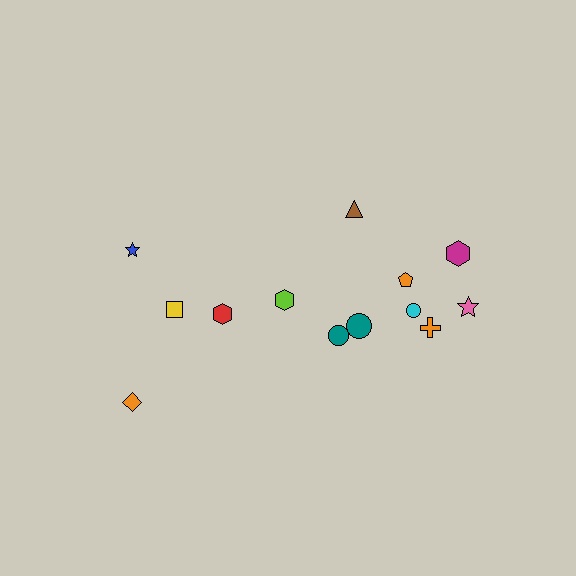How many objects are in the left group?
There are 5 objects.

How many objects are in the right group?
There are 8 objects.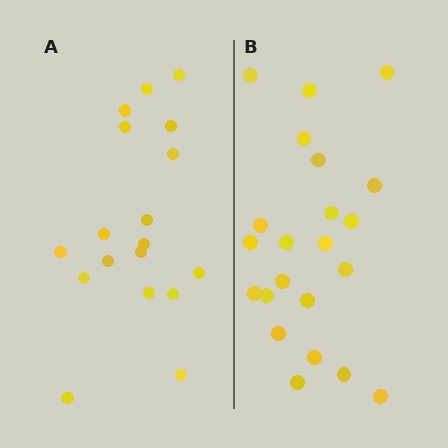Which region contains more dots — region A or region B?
Region B (the right region) has more dots.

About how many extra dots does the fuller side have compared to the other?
Region B has about 4 more dots than region A.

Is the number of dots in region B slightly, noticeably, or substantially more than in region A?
Region B has only slightly more — the two regions are fairly close. The ratio is roughly 1.2 to 1.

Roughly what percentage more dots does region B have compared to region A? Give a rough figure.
About 20% more.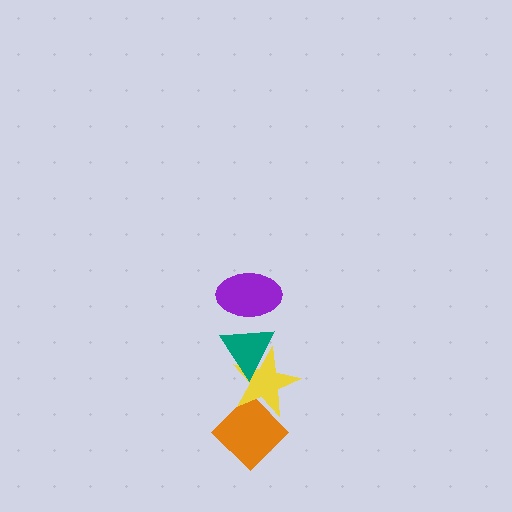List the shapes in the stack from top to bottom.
From top to bottom: the purple ellipse, the teal triangle, the yellow star, the orange diamond.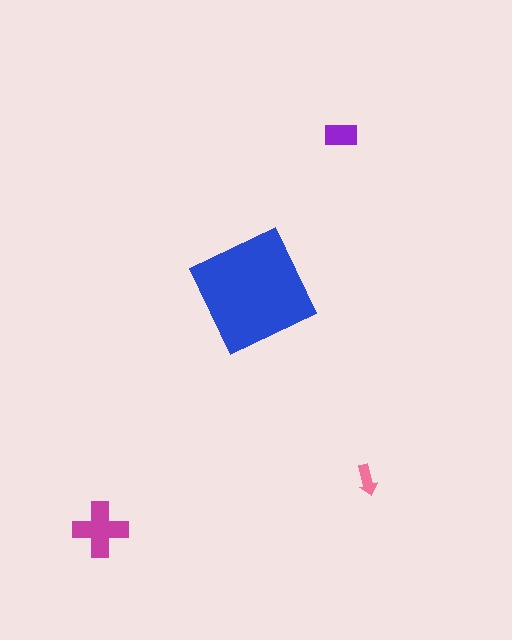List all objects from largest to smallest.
The blue square, the magenta cross, the purple rectangle, the pink arrow.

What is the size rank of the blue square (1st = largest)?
1st.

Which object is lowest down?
The magenta cross is bottommost.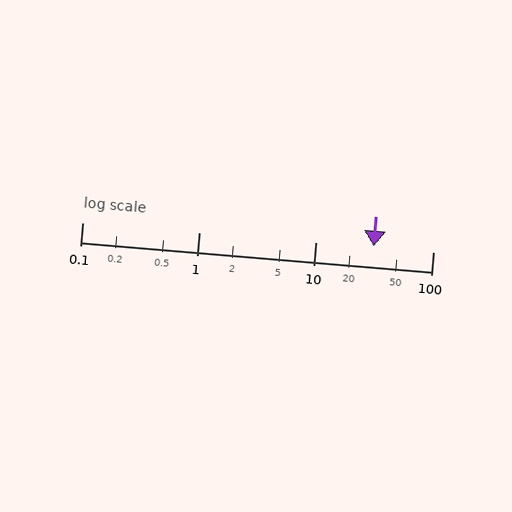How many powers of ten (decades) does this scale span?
The scale spans 3 decades, from 0.1 to 100.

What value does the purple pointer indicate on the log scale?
The pointer indicates approximately 31.